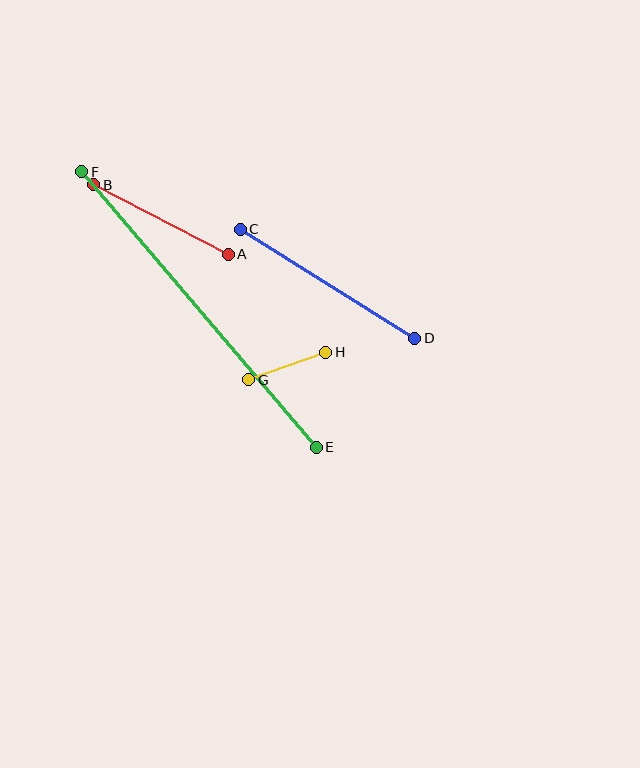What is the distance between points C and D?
The distance is approximately 206 pixels.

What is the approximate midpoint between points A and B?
The midpoint is at approximately (161, 220) pixels.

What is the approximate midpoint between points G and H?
The midpoint is at approximately (287, 366) pixels.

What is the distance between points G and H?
The distance is approximately 82 pixels.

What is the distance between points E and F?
The distance is approximately 362 pixels.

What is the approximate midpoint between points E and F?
The midpoint is at approximately (199, 309) pixels.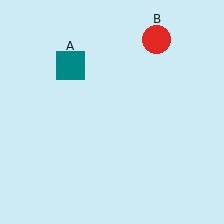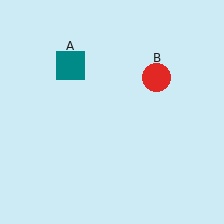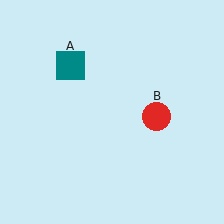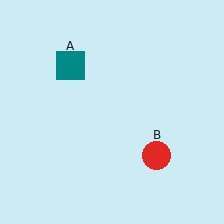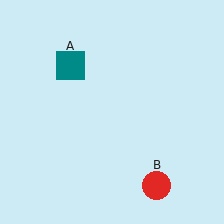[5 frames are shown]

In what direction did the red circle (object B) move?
The red circle (object B) moved down.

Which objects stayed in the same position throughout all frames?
Teal square (object A) remained stationary.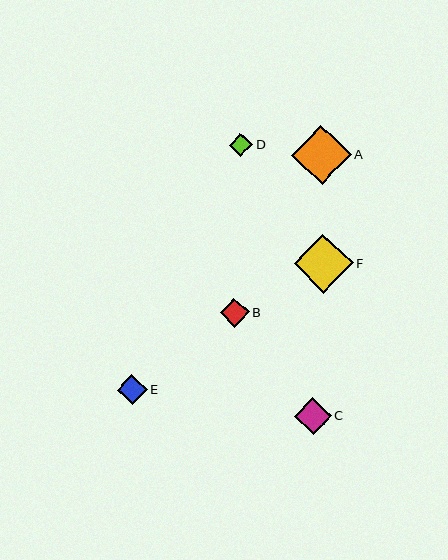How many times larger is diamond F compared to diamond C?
Diamond F is approximately 1.6 times the size of diamond C.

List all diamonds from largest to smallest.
From largest to smallest: A, F, C, E, B, D.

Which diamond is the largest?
Diamond A is the largest with a size of approximately 60 pixels.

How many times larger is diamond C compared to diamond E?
Diamond C is approximately 1.2 times the size of diamond E.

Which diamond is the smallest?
Diamond D is the smallest with a size of approximately 24 pixels.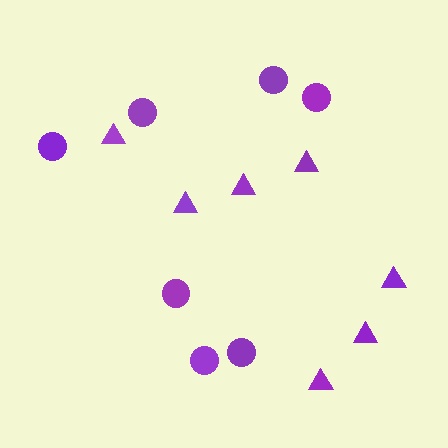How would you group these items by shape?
There are 2 groups: one group of triangles (7) and one group of circles (7).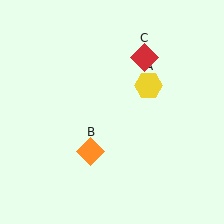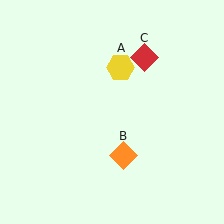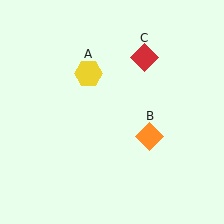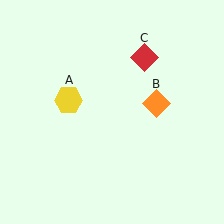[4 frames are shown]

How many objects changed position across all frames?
2 objects changed position: yellow hexagon (object A), orange diamond (object B).